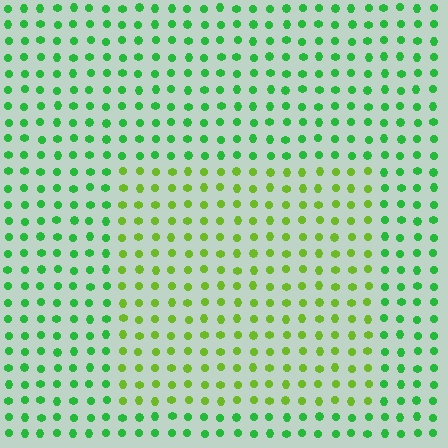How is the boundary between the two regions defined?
The boundary is defined purely by a slight shift in hue (about 37 degrees). Spacing, size, and orientation are identical on both sides.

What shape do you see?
I see a rectangle.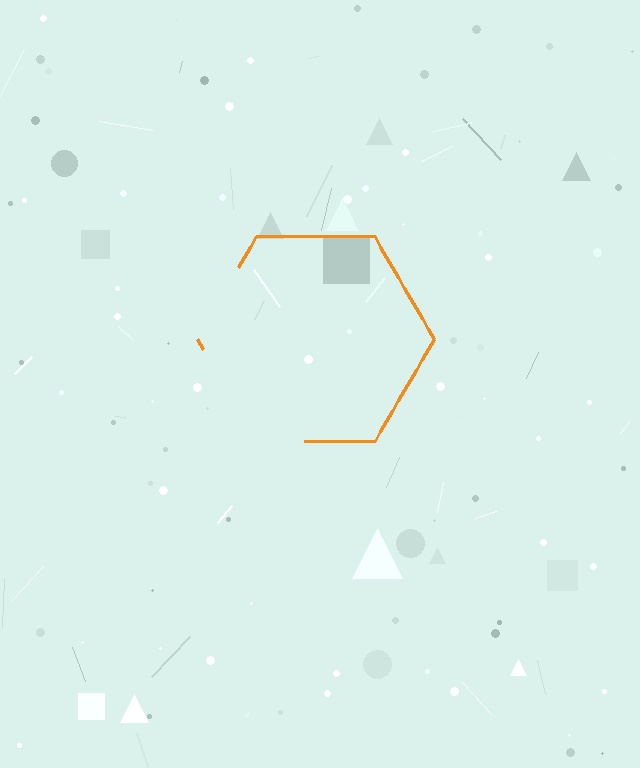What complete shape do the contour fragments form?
The contour fragments form a hexagon.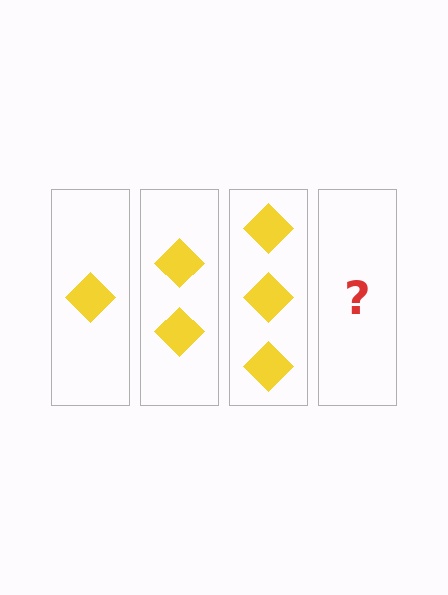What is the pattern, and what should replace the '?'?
The pattern is that each step adds one more diamond. The '?' should be 4 diamonds.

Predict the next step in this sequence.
The next step is 4 diamonds.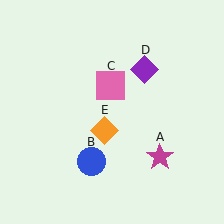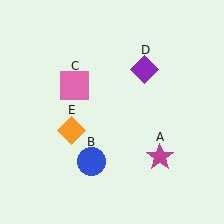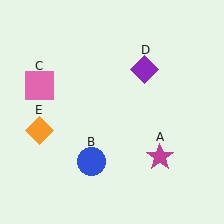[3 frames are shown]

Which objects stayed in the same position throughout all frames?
Magenta star (object A) and blue circle (object B) and purple diamond (object D) remained stationary.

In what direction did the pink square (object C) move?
The pink square (object C) moved left.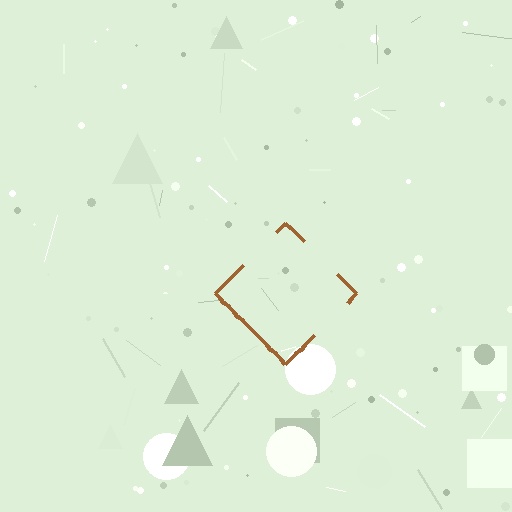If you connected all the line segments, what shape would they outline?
They would outline a diamond.